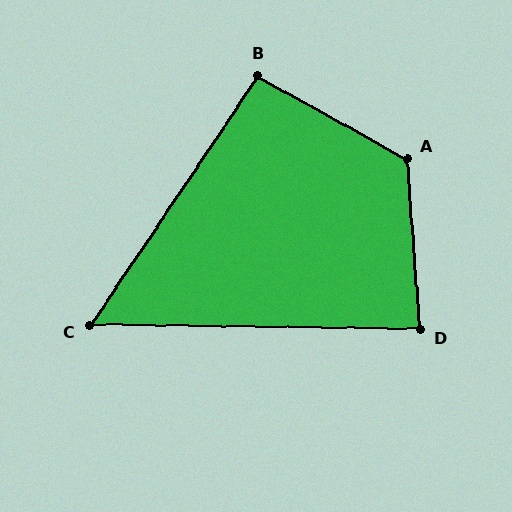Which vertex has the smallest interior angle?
C, at approximately 57 degrees.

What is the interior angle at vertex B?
Approximately 95 degrees (obtuse).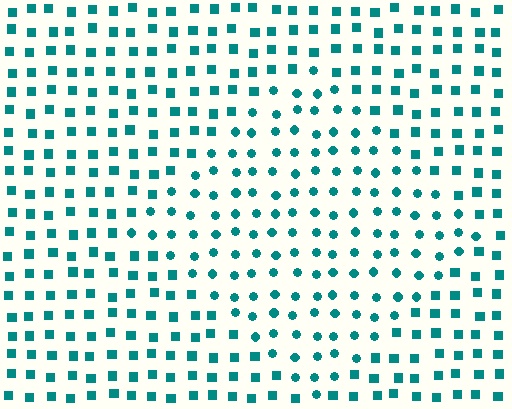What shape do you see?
I see a diamond.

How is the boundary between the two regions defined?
The boundary is defined by a change in element shape: circles inside vs. squares outside. All elements share the same color and spacing.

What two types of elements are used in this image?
The image uses circles inside the diamond region and squares outside it.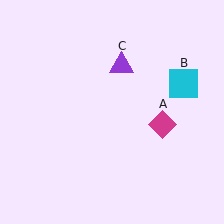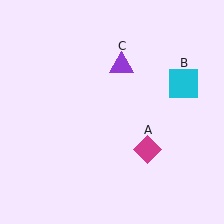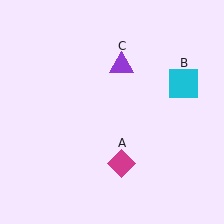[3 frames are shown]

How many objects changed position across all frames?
1 object changed position: magenta diamond (object A).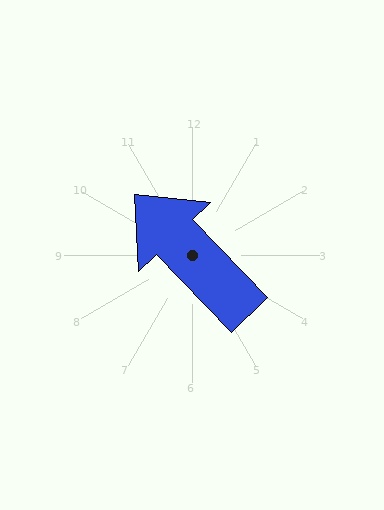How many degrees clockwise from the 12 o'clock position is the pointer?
Approximately 316 degrees.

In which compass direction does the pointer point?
Northwest.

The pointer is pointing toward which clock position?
Roughly 11 o'clock.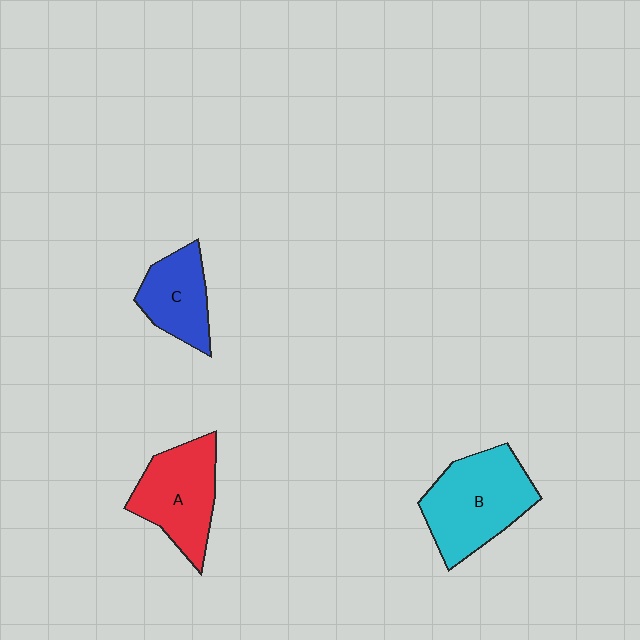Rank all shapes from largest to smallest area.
From largest to smallest: B (cyan), A (red), C (blue).